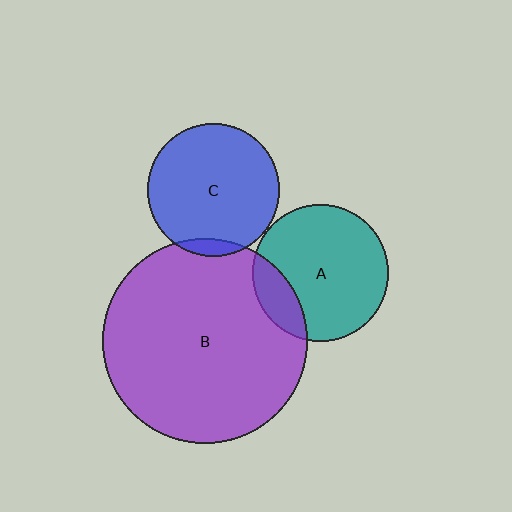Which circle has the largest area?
Circle B (purple).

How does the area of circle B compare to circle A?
Approximately 2.3 times.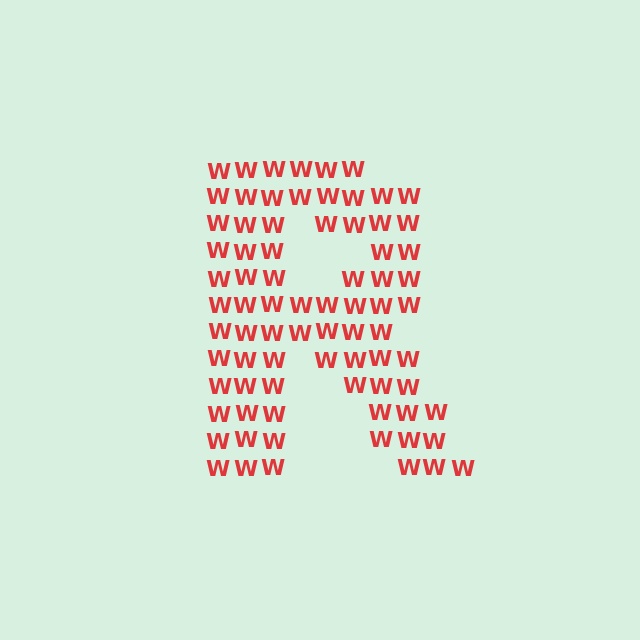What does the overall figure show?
The overall figure shows the letter R.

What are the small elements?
The small elements are letter W's.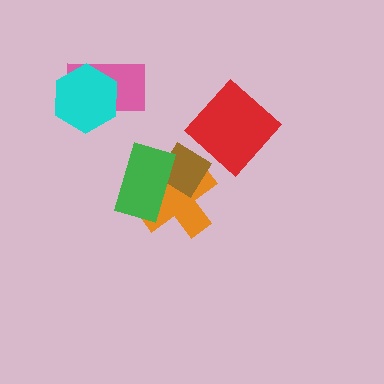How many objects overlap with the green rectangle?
2 objects overlap with the green rectangle.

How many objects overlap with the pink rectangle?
1 object overlaps with the pink rectangle.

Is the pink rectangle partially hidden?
Yes, it is partially covered by another shape.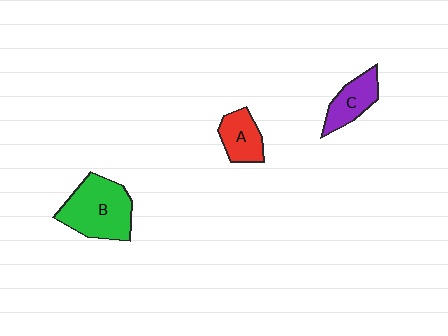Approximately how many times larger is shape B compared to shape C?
Approximately 1.8 times.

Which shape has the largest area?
Shape B (green).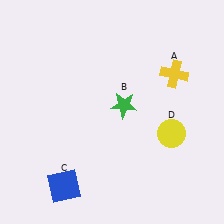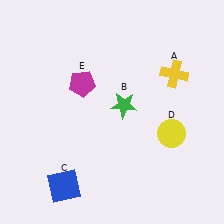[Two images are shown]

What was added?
A magenta pentagon (E) was added in Image 2.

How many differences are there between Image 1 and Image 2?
There is 1 difference between the two images.